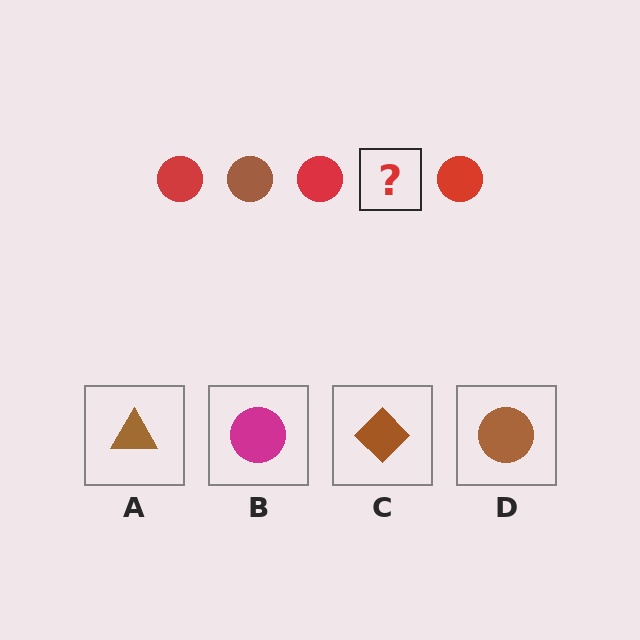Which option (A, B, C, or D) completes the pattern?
D.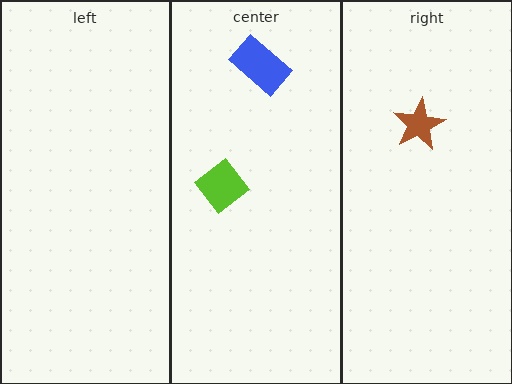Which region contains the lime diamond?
The center region.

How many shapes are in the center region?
2.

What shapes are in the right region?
The brown star.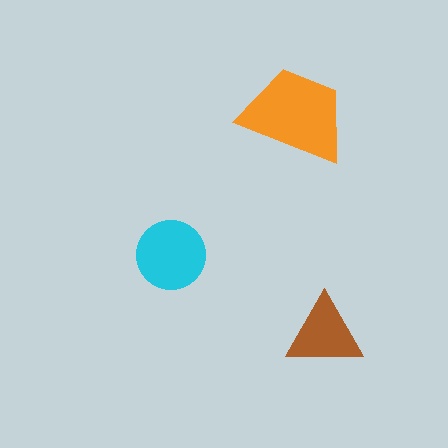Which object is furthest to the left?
The cyan circle is leftmost.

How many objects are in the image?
There are 3 objects in the image.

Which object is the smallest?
The brown triangle.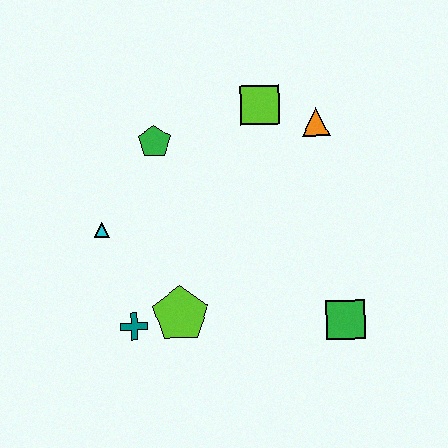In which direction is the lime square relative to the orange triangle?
The lime square is to the left of the orange triangle.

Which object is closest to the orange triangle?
The lime square is closest to the orange triangle.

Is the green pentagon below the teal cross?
No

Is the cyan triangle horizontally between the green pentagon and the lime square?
No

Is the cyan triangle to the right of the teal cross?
No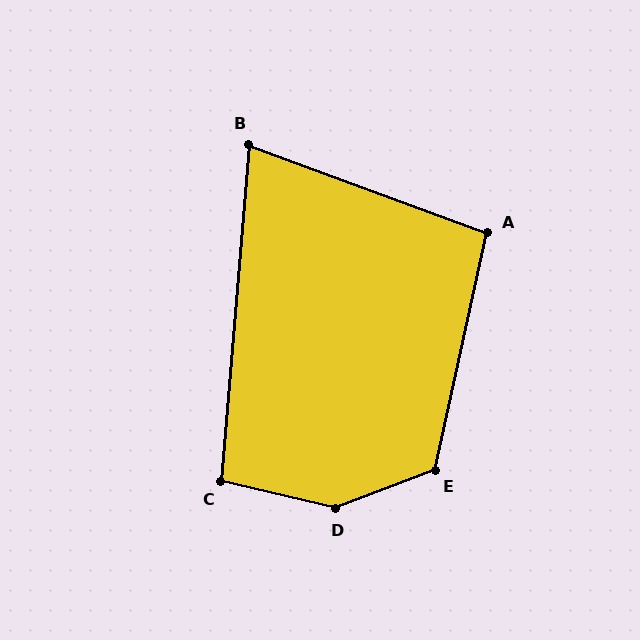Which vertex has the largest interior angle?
D, at approximately 145 degrees.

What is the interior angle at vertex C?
Approximately 99 degrees (obtuse).